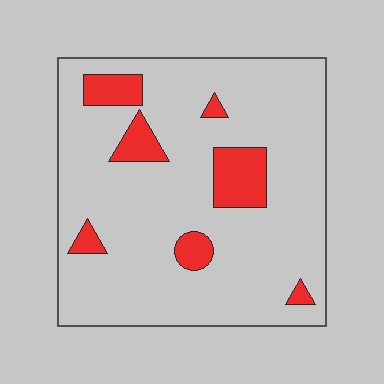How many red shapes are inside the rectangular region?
7.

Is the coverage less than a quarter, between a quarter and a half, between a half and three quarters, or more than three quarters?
Less than a quarter.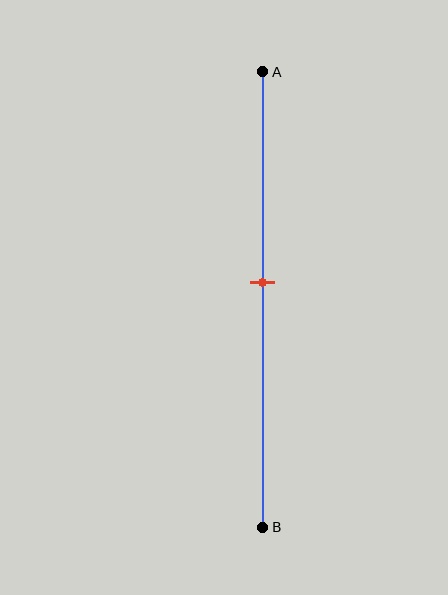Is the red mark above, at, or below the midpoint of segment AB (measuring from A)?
The red mark is above the midpoint of segment AB.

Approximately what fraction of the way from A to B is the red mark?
The red mark is approximately 45% of the way from A to B.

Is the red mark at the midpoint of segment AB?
No, the mark is at about 45% from A, not at the 50% midpoint.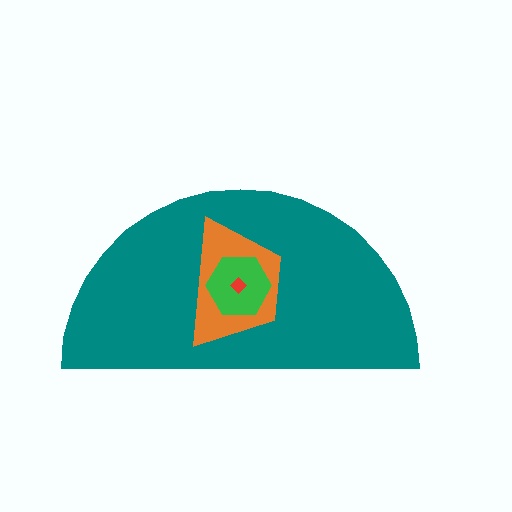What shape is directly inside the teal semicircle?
The orange trapezoid.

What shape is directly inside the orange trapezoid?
The green hexagon.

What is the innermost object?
The red diamond.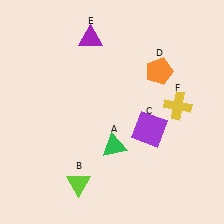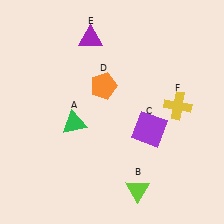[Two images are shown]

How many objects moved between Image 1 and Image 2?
3 objects moved between the two images.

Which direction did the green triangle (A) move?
The green triangle (A) moved left.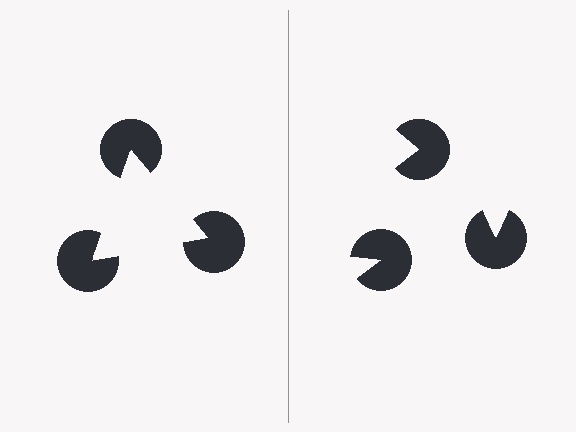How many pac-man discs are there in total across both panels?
6 — 3 on each side.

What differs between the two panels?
The pac-man discs are positioned identically on both sides; only the wedge orientations differ. On the left they align to a triangle; on the right they are misaligned.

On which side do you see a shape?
An illusory triangle appears on the left side. On the right side the wedge cuts are rotated, so no coherent shape forms.